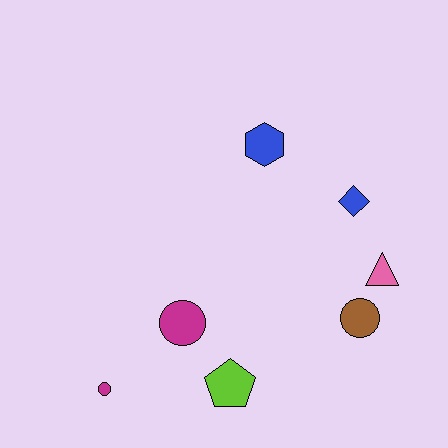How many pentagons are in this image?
There is 1 pentagon.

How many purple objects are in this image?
There are no purple objects.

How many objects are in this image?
There are 7 objects.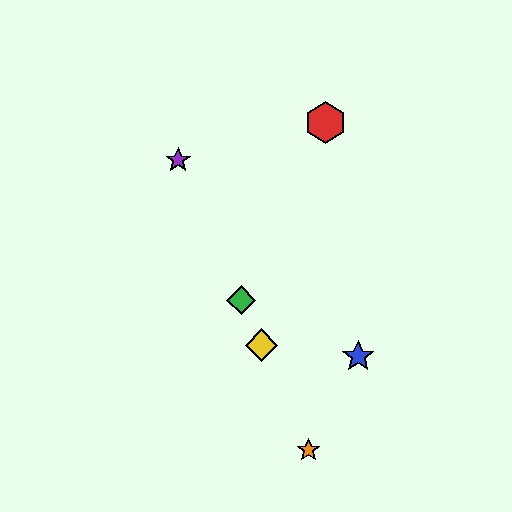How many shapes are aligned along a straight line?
4 shapes (the green diamond, the yellow diamond, the purple star, the orange star) are aligned along a straight line.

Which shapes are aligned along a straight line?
The green diamond, the yellow diamond, the purple star, the orange star are aligned along a straight line.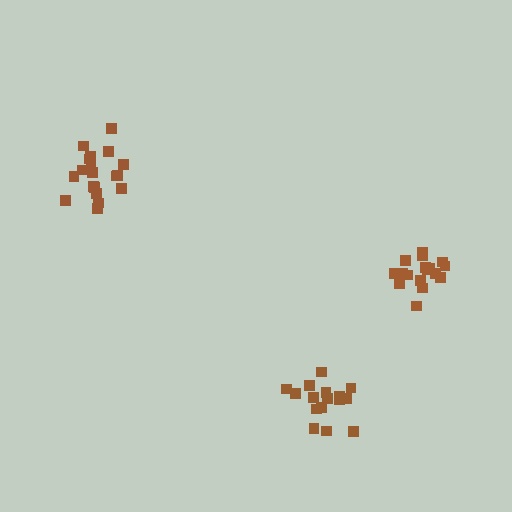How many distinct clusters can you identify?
There are 3 distinct clusters.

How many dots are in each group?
Group 1: 17 dots, Group 2: 19 dots, Group 3: 17 dots (53 total).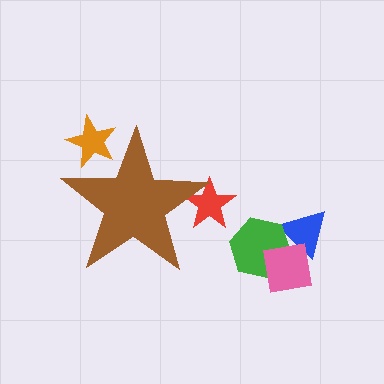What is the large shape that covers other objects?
A brown star.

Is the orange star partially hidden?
Yes, the orange star is partially hidden behind the brown star.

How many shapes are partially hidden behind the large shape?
2 shapes are partially hidden.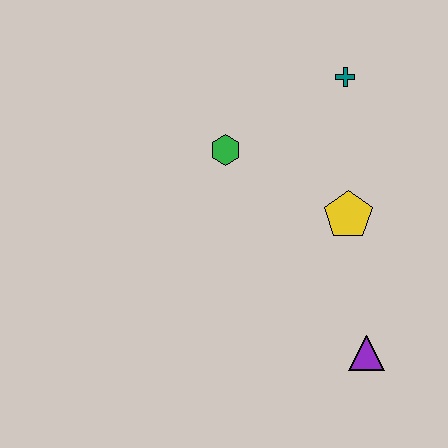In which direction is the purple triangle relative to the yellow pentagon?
The purple triangle is below the yellow pentagon.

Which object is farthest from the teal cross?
The purple triangle is farthest from the teal cross.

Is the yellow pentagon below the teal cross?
Yes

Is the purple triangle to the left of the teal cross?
No